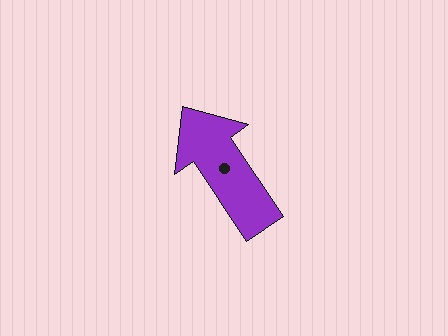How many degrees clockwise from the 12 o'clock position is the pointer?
Approximately 326 degrees.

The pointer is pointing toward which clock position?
Roughly 11 o'clock.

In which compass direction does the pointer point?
Northwest.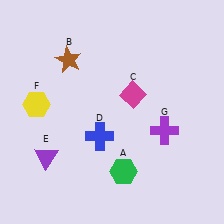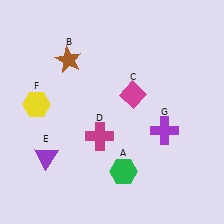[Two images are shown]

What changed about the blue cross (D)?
In Image 1, D is blue. In Image 2, it changed to magenta.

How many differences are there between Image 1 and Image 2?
There is 1 difference between the two images.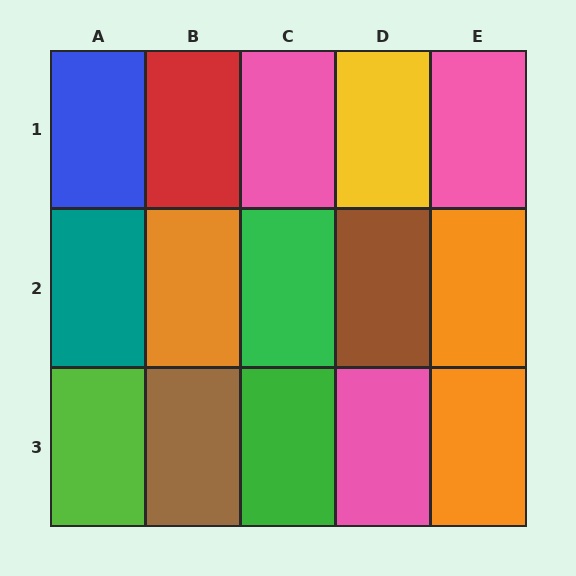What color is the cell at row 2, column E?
Orange.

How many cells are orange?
3 cells are orange.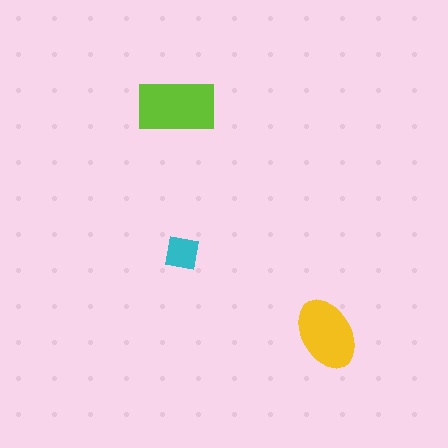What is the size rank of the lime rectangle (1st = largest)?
1st.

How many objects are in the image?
There are 3 objects in the image.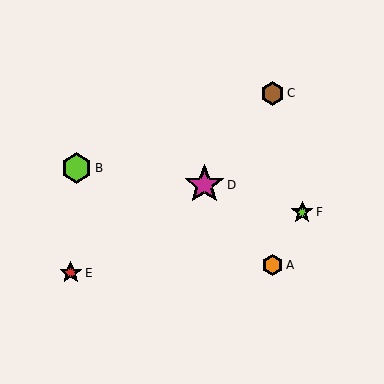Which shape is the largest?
The magenta star (labeled D) is the largest.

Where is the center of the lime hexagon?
The center of the lime hexagon is at (76, 168).